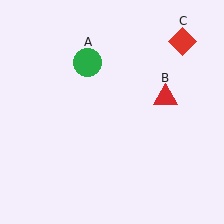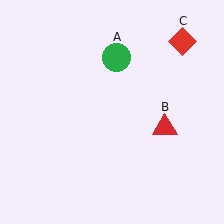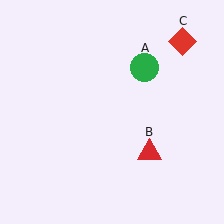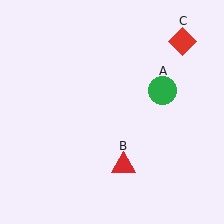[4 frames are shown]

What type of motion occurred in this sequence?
The green circle (object A), red triangle (object B) rotated clockwise around the center of the scene.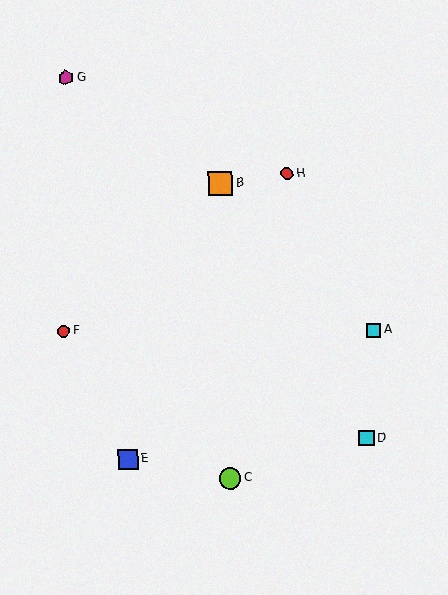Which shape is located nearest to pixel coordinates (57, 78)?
The magenta hexagon (labeled G) at (66, 78) is nearest to that location.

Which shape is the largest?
The orange square (labeled B) is the largest.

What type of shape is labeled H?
Shape H is a red circle.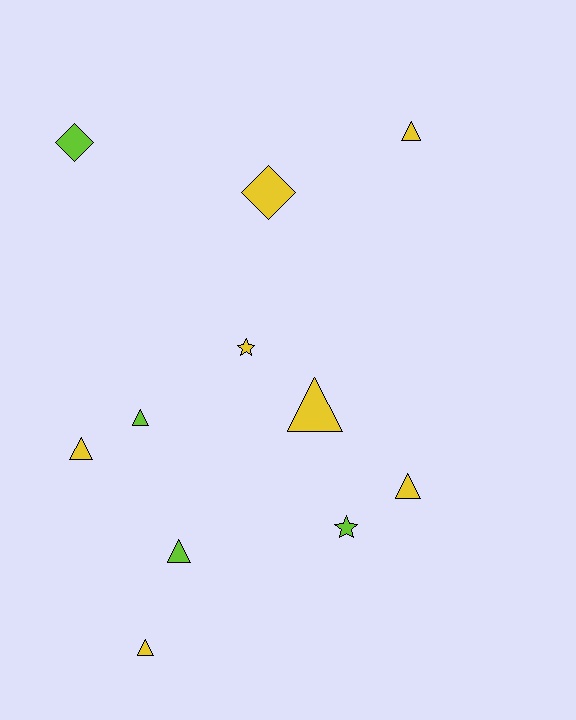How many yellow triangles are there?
There are 5 yellow triangles.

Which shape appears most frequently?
Triangle, with 7 objects.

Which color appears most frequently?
Yellow, with 7 objects.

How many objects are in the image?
There are 11 objects.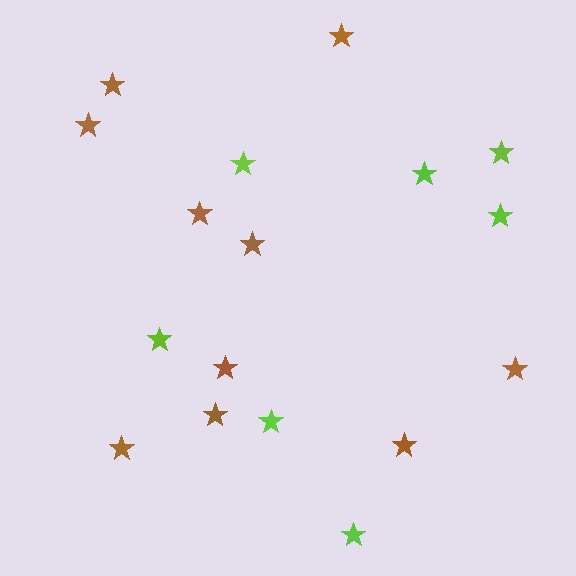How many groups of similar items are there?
There are 2 groups: one group of lime stars (7) and one group of brown stars (10).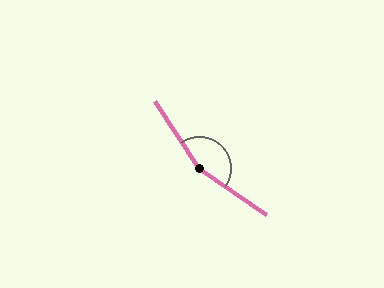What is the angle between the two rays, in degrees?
Approximately 158 degrees.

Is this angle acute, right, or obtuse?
It is obtuse.